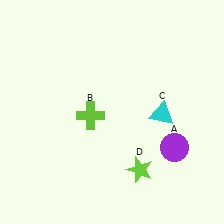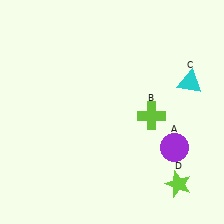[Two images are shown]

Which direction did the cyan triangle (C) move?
The cyan triangle (C) moved up.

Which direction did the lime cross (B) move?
The lime cross (B) moved right.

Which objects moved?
The objects that moved are: the lime cross (B), the cyan triangle (C), the lime star (D).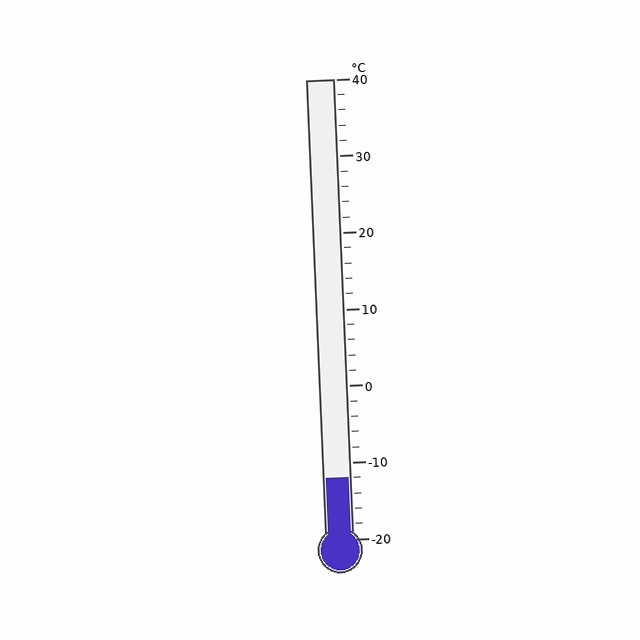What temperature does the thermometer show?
The thermometer shows approximately -12°C.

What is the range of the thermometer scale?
The thermometer scale ranges from -20°C to 40°C.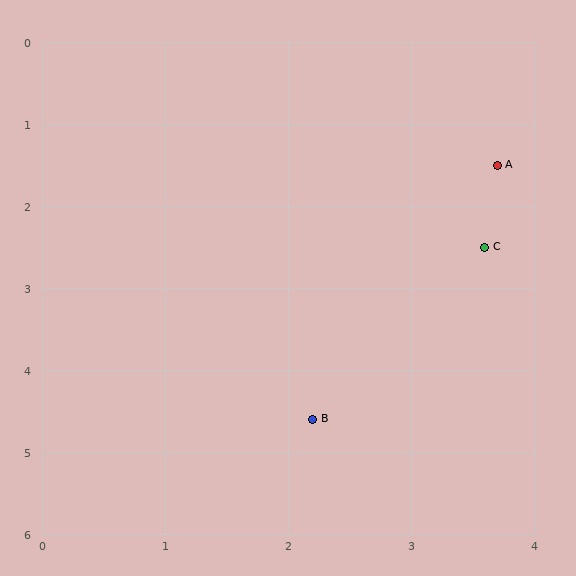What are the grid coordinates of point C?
Point C is at approximately (3.6, 2.5).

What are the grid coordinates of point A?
Point A is at approximately (3.7, 1.5).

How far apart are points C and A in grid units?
Points C and A are about 1.0 grid units apart.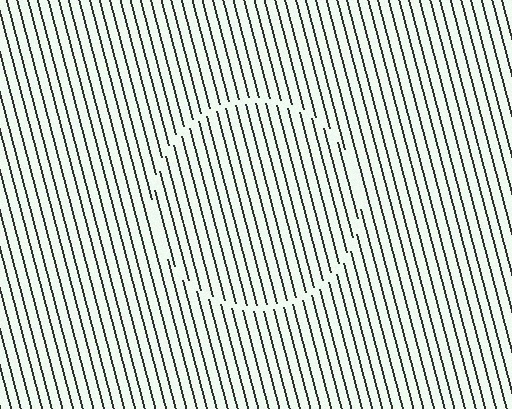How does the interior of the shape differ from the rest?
The interior of the shape contains the same grating, shifted by half a period — the contour is defined by the phase discontinuity where line-ends from the inner and outer gratings abut.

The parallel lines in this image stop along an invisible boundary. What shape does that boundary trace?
An illusory circle. The interior of the shape contains the same grating, shifted by half a period — the contour is defined by the phase discontinuity where line-ends from the inner and outer gratings abut.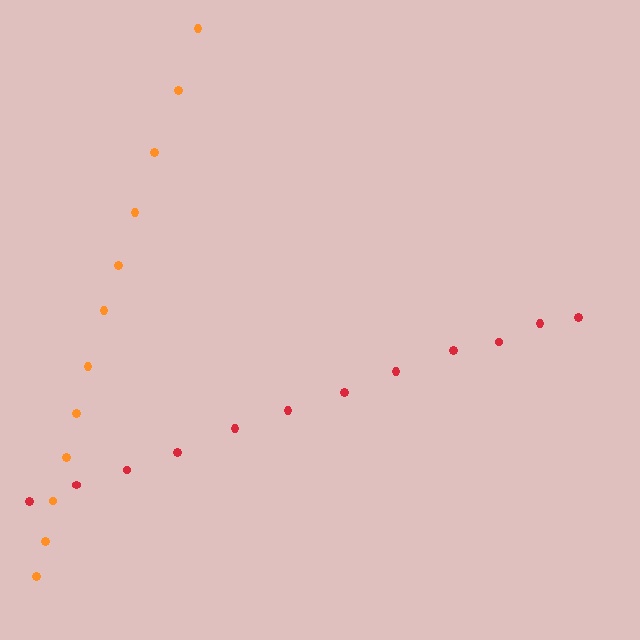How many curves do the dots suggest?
There are 2 distinct paths.